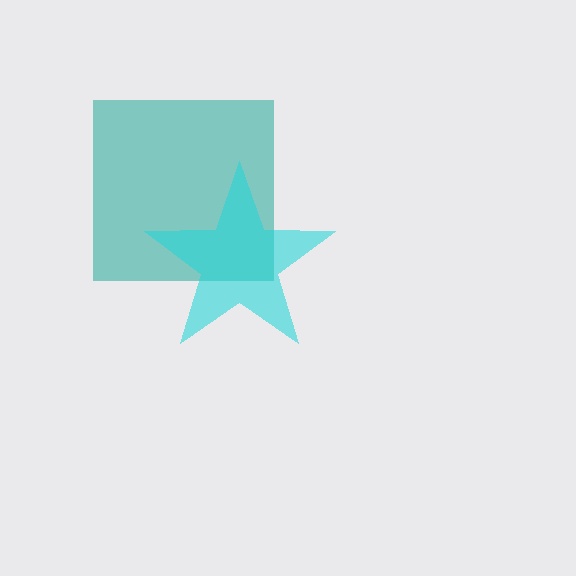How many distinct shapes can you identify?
There are 2 distinct shapes: a teal square, a cyan star.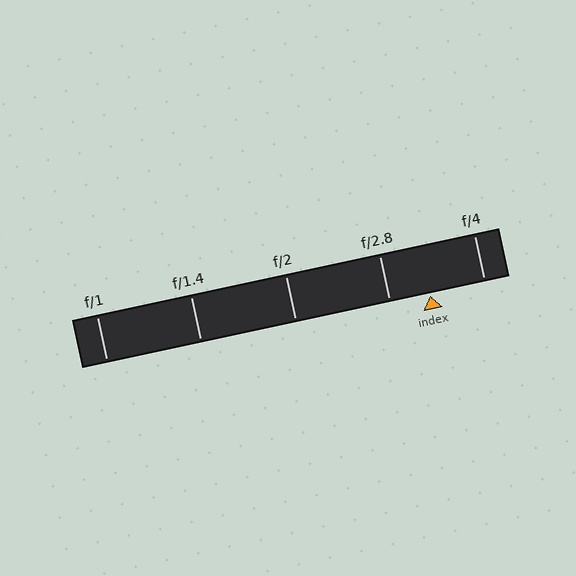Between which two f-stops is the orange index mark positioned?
The index mark is between f/2.8 and f/4.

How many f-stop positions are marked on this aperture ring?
There are 5 f-stop positions marked.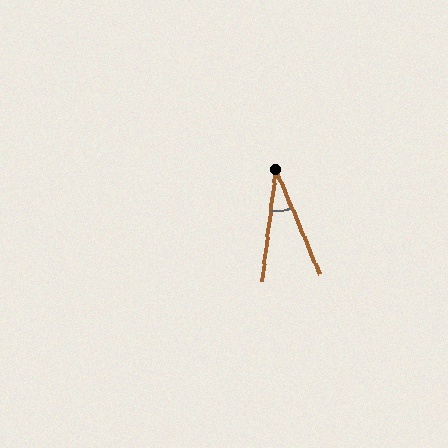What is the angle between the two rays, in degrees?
Approximately 30 degrees.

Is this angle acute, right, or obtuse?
It is acute.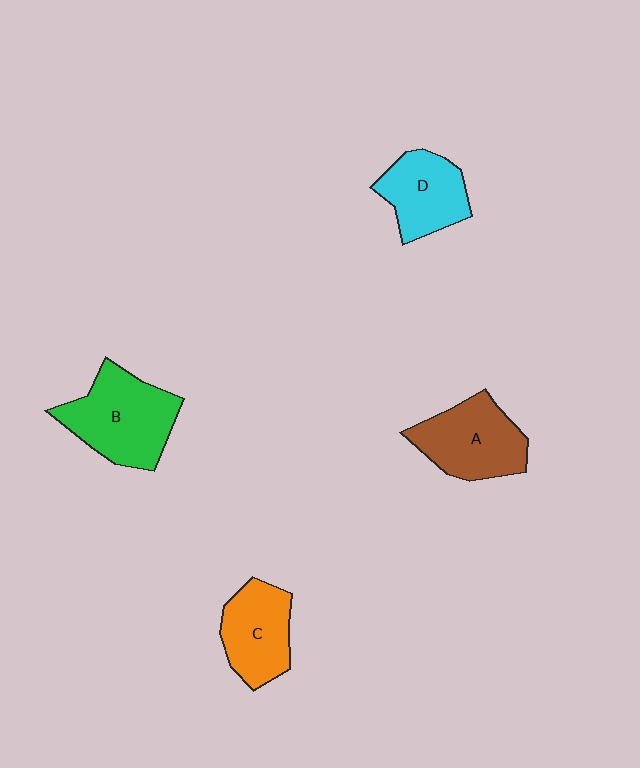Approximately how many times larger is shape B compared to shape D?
Approximately 1.4 times.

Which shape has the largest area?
Shape B (green).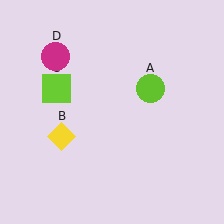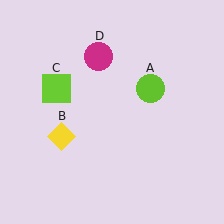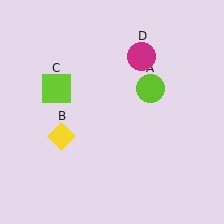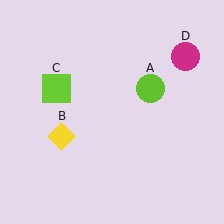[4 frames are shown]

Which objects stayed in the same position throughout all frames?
Lime circle (object A) and yellow diamond (object B) and lime square (object C) remained stationary.